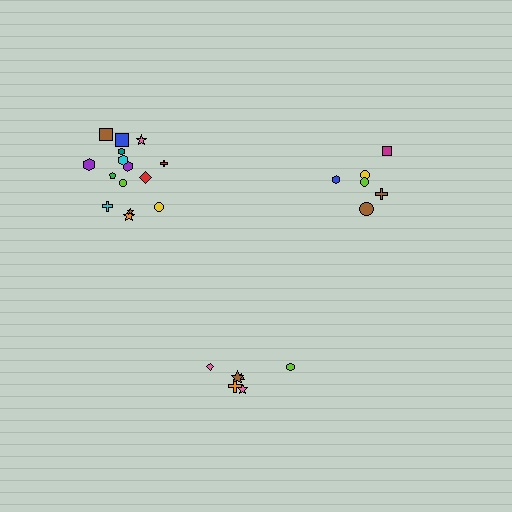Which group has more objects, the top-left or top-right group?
The top-left group.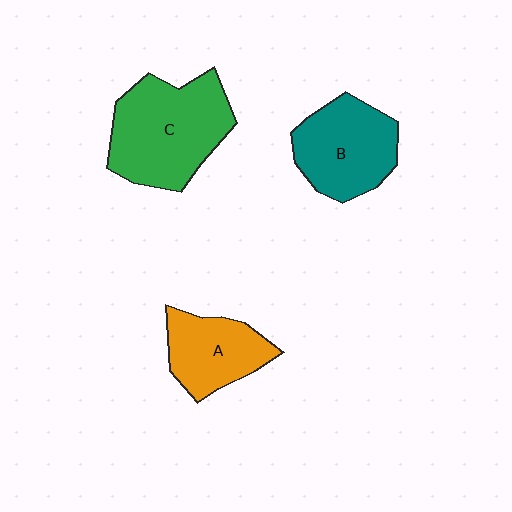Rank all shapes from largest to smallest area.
From largest to smallest: C (green), B (teal), A (orange).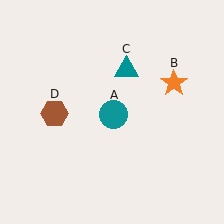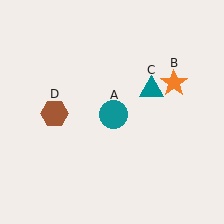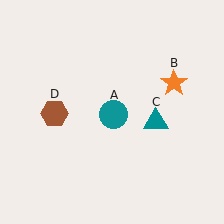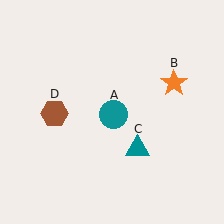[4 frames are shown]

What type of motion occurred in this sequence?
The teal triangle (object C) rotated clockwise around the center of the scene.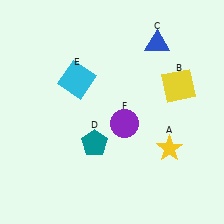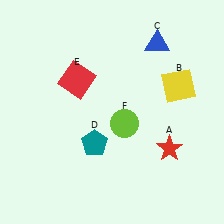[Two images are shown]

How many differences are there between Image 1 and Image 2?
There are 3 differences between the two images.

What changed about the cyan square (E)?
In Image 1, E is cyan. In Image 2, it changed to red.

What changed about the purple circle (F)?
In Image 1, F is purple. In Image 2, it changed to lime.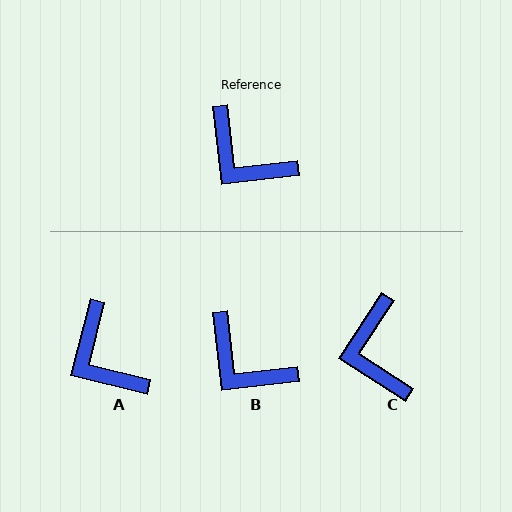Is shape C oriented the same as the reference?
No, it is off by about 39 degrees.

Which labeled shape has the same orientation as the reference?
B.